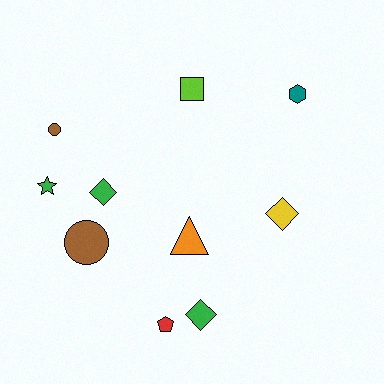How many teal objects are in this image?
There is 1 teal object.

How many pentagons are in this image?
There is 1 pentagon.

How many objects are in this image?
There are 10 objects.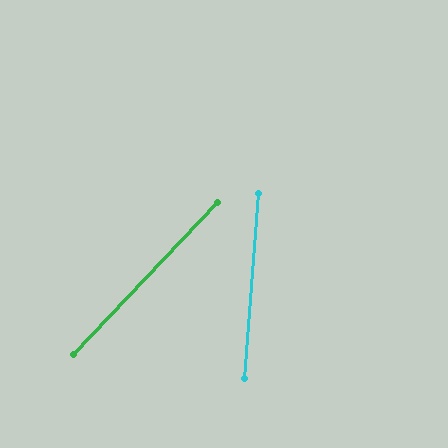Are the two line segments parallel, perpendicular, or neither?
Neither parallel nor perpendicular — they differ by about 39°.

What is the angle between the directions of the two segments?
Approximately 39 degrees.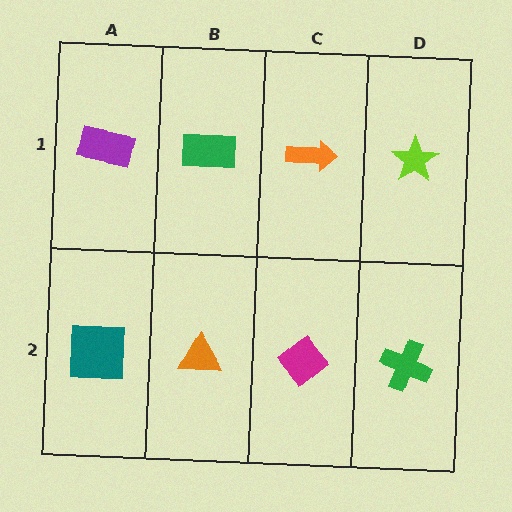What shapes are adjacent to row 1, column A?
A teal square (row 2, column A), a green rectangle (row 1, column B).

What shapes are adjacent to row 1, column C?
A magenta diamond (row 2, column C), a green rectangle (row 1, column B), a lime star (row 1, column D).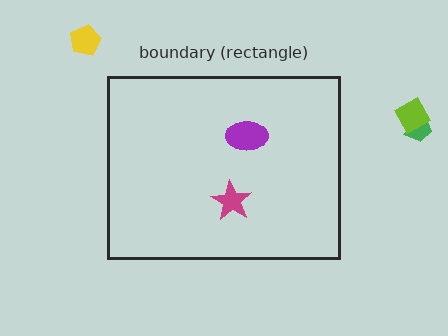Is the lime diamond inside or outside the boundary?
Outside.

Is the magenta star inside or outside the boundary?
Inside.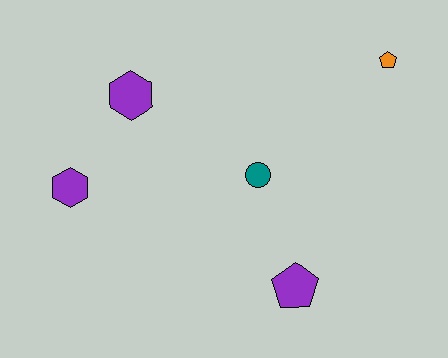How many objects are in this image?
There are 5 objects.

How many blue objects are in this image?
There are no blue objects.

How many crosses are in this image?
There are no crosses.